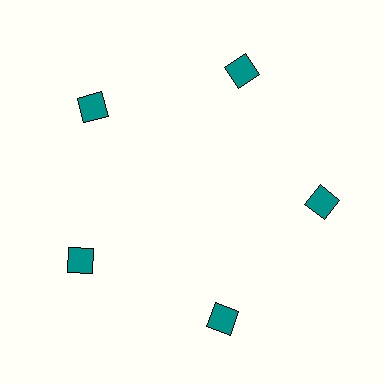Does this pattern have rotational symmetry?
Yes, this pattern has 5-fold rotational symmetry. It looks the same after rotating 72 degrees around the center.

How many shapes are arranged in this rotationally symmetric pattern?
There are 5 shapes, arranged in 5 groups of 1.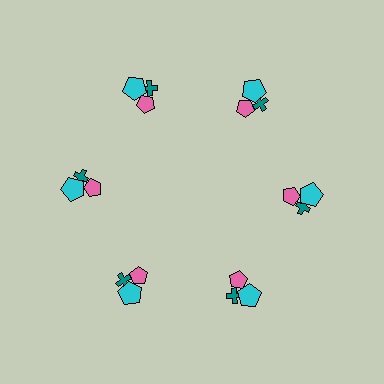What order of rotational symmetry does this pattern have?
This pattern has 6-fold rotational symmetry.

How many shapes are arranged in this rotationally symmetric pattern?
There are 18 shapes, arranged in 6 groups of 3.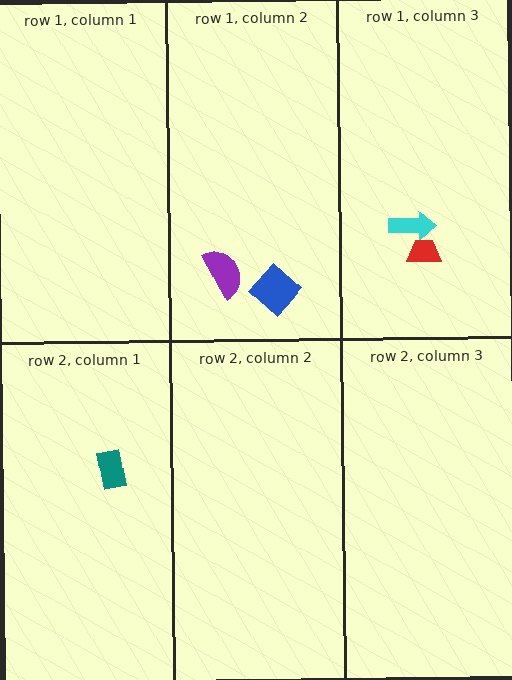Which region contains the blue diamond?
The row 1, column 2 region.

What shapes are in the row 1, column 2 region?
The purple semicircle, the blue diamond.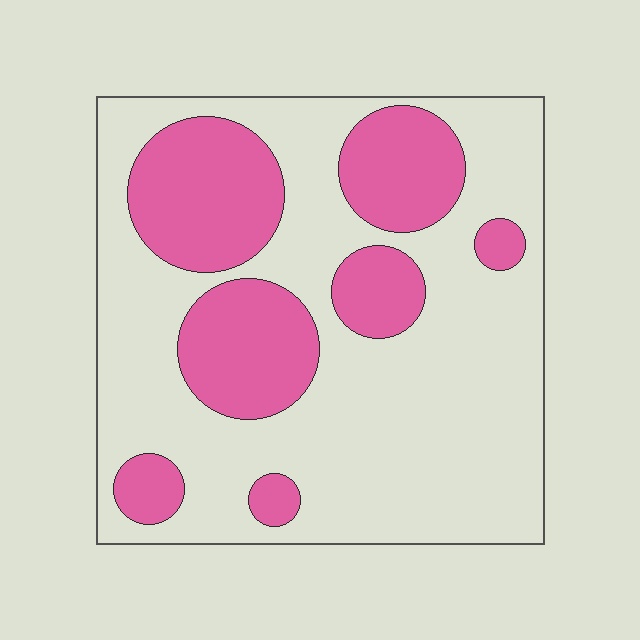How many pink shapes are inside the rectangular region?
7.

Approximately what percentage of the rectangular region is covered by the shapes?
Approximately 30%.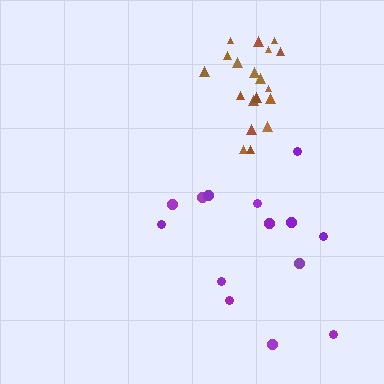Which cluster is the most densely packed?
Brown.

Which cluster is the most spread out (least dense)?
Purple.